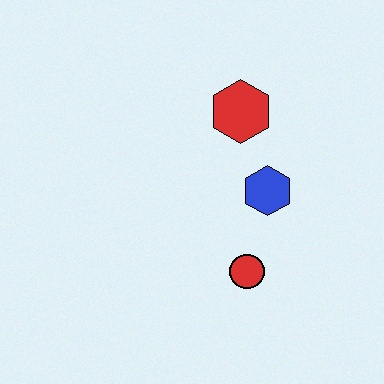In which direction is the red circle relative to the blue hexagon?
The red circle is below the blue hexagon.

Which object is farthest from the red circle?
The red hexagon is farthest from the red circle.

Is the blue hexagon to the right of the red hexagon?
Yes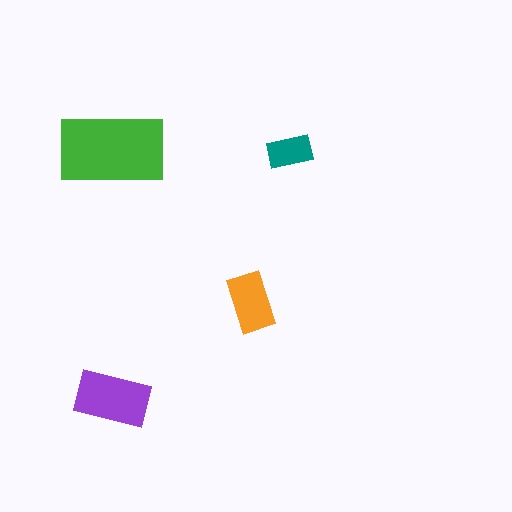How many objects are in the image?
There are 4 objects in the image.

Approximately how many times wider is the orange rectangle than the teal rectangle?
About 1.5 times wider.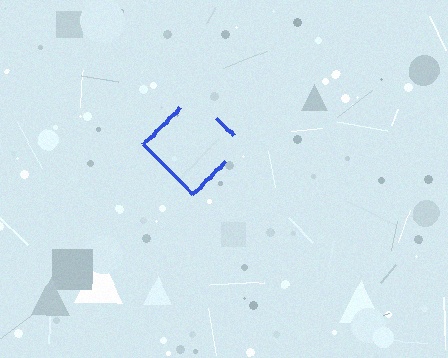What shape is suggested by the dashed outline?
The dashed outline suggests a diamond.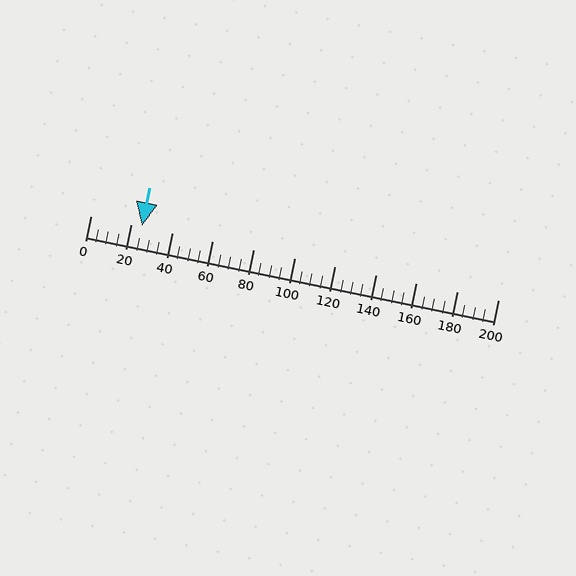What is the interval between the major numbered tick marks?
The major tick marks are spaced 20 units apart.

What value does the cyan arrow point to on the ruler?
The cyan arrow points to approximately 25.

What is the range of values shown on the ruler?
The ruler shows values from 0 to 200.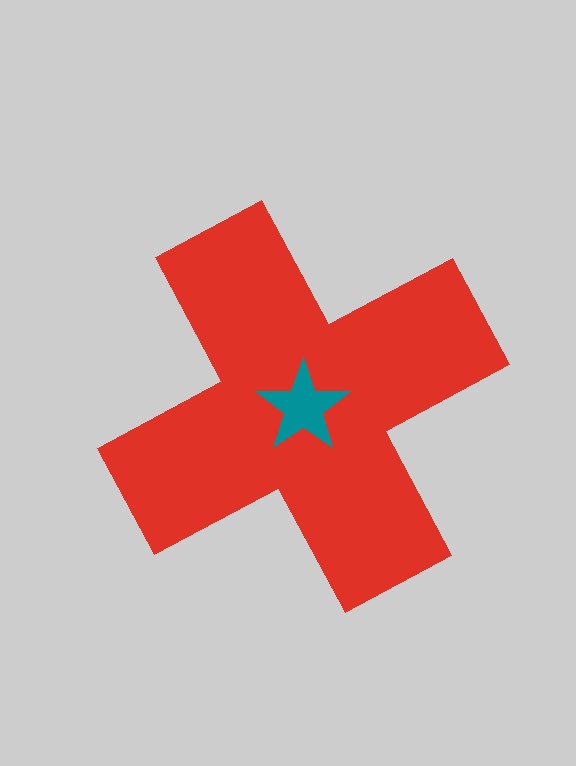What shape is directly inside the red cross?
The teal star.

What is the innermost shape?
The teal star.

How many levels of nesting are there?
2.